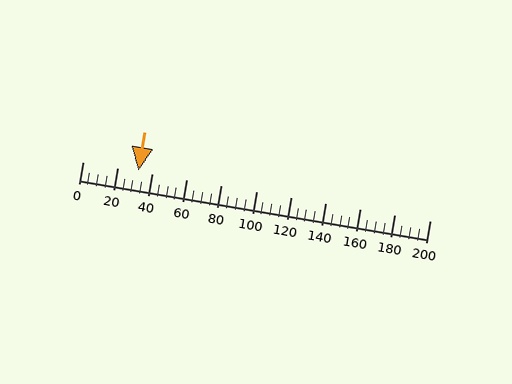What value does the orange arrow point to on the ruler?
The orange arrow points to approximately 32.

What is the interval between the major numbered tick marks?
The major tick marks are spaced 20 units apart.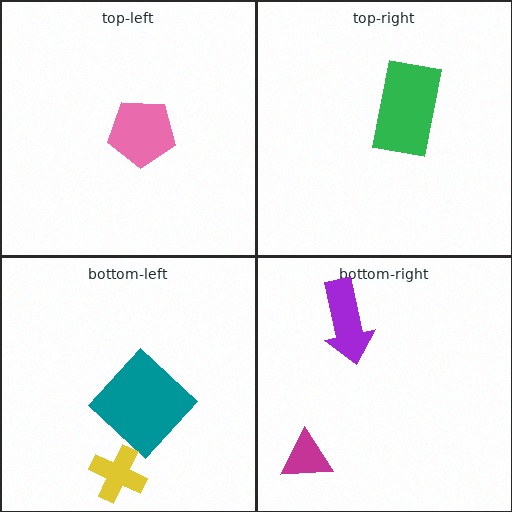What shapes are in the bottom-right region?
The purple arrow, the magenta triangle.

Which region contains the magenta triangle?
The bottom-right region.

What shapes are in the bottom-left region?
The teal diamond, the yellow cross.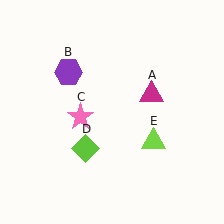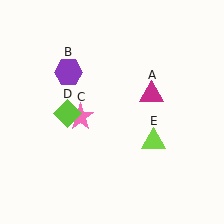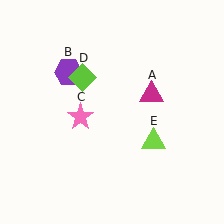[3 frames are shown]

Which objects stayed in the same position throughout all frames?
Magenta triangle (object A) and purple hexagon (object B) and pink star (object C) and lime triangle (object E) remained stationary.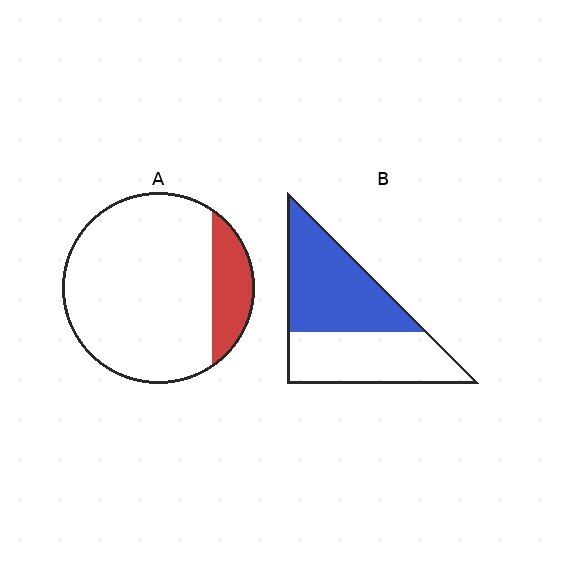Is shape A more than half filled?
No.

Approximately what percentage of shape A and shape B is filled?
A is approximately 15% and B is approximately 55%.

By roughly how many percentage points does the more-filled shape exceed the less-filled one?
By roughly 35 percentage points (B over A).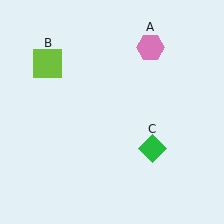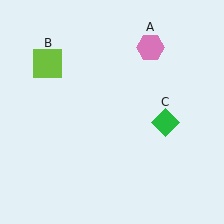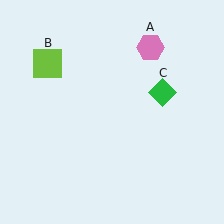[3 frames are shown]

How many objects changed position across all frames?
1 object changed position: green diamond (object C).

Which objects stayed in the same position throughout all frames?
Pink hexagon (object A) and lime square (object B) remained stationary.